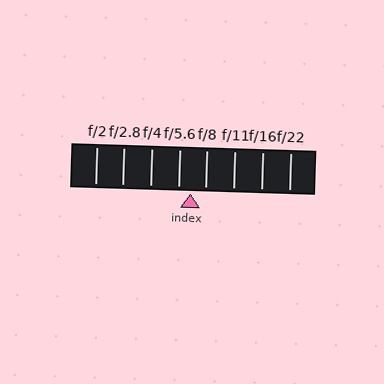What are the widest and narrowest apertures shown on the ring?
The widest aperture shown is f/2 and the narrowest is f/22.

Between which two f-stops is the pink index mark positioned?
The index mark is between f/5.6 and f/8.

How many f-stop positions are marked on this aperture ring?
There are 8 f-stop positions marked.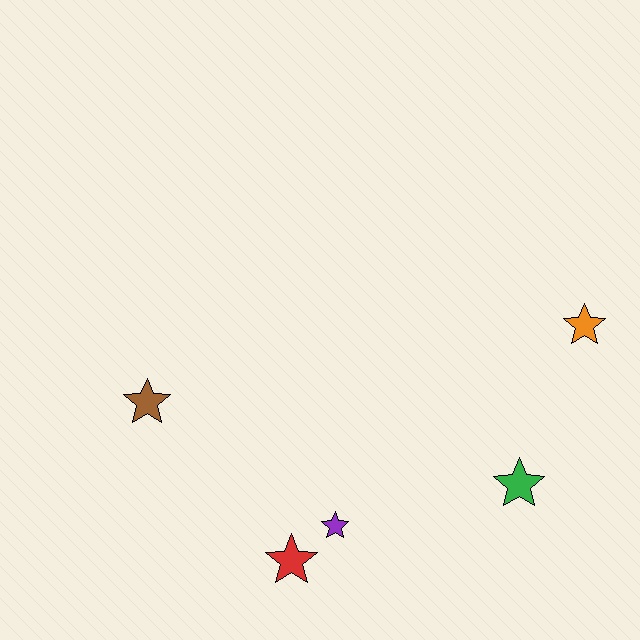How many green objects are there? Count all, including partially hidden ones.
There is 1 green object.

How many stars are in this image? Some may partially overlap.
There are 5 stars.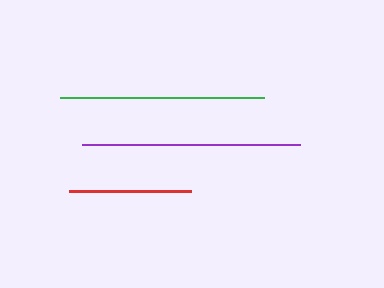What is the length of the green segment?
The green segment is approximately 204 pixels long.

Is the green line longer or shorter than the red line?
The green line is longer than the red line.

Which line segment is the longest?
The purple line is the longest at approximately 218 pixels.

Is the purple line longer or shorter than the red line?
The purple line is longer than the red line.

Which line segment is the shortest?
The red line is the shortest at approximately 123 pixels.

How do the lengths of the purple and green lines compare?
The purple and green lines are approximately the same length.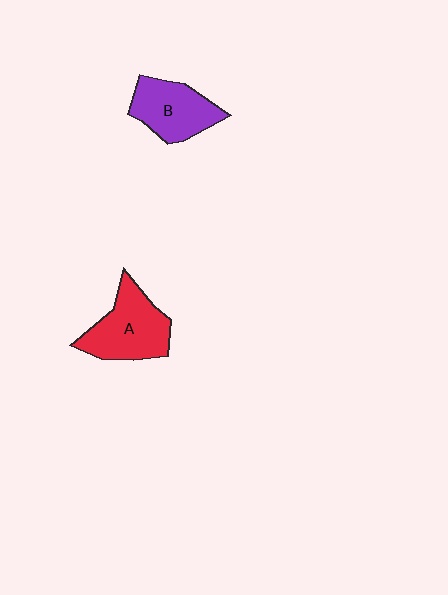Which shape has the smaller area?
Shape B (purple).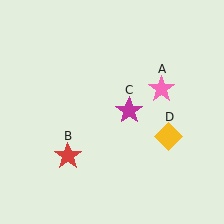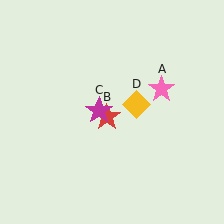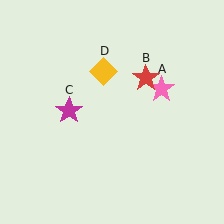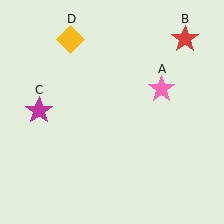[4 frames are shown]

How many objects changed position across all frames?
3 objects changed position: red star (object B), magenta star (object C), yellow diamond (object D).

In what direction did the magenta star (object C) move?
The magenta star (object C) moved left.